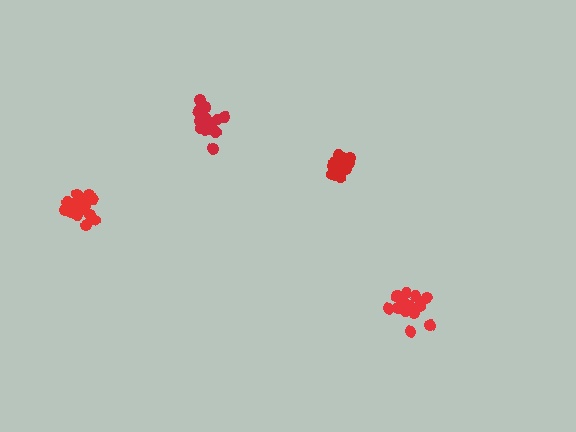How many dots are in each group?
Group 1: 19 dots, Group 2: 17 dots, Group 3: 16 dots, Group 4: 20 dots (72 total).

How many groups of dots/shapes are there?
There are 4 groups.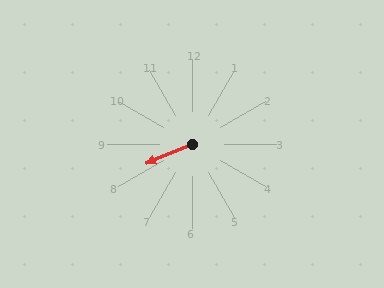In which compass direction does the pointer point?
Southwest.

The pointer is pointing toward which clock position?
Roughly 8 o'clock.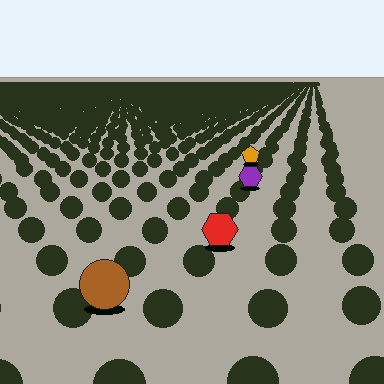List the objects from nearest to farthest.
From nearest to farthest: the brown circle, the red hexagon, the purple hexagon, the orange pentagon.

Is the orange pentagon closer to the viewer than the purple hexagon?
No. The purple hexagon is closer — you can tell from the texture gradient: the ground texture is coarser near it.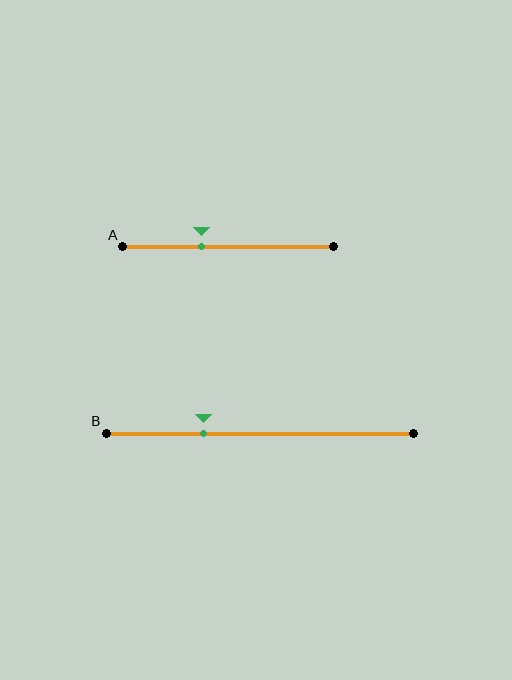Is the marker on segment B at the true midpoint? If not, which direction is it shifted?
No, the marker on segment B is shifted to the left by about 18% of the segment length.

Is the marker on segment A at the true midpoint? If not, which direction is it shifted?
No, the marker on segment A is shifted to the left by about 13% of the segment length.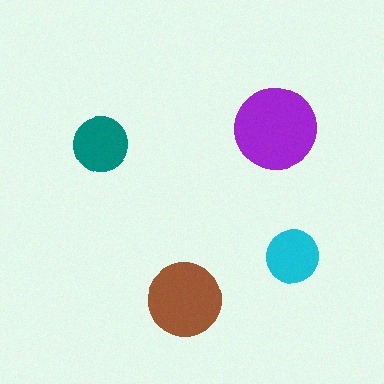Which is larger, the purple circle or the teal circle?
The purple one.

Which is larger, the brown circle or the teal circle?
The brown one.